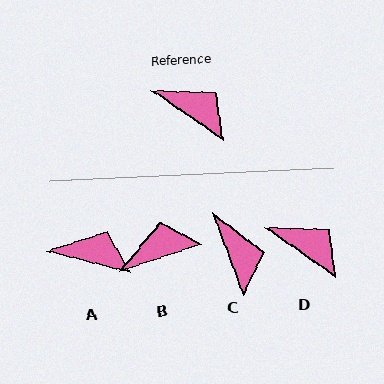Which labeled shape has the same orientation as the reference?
D.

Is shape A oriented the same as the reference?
No, it is off by about 20 degrees.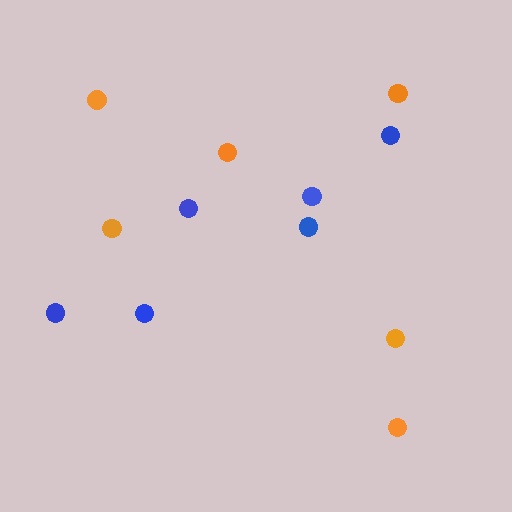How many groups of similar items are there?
There are 2 groups: one group of orange circles (6) and one group of blue circles (6).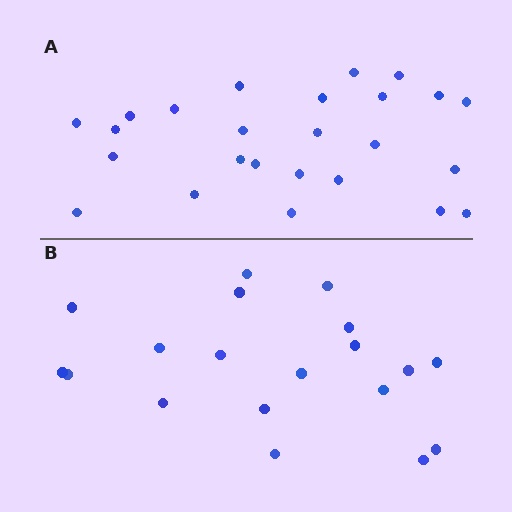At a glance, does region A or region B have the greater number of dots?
Region A (the top region) has more dots.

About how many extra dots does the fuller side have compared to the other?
Region A has about 6 more dots than region B.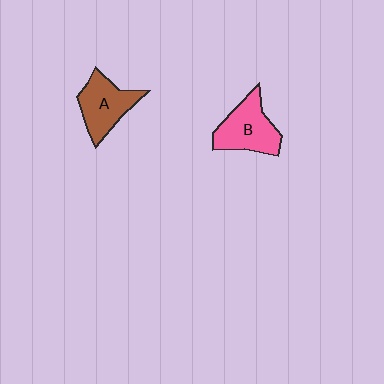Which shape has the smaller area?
Shape A (brown).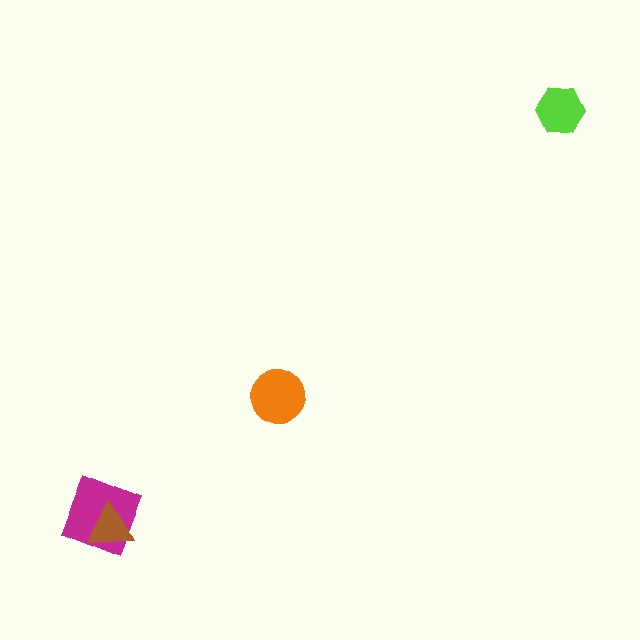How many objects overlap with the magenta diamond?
1 object overlaps with the magenta diamond.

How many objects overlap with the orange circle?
0 objects overlap with the orange circle.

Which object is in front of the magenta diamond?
The brown triangle is in front of the magenta diamond.